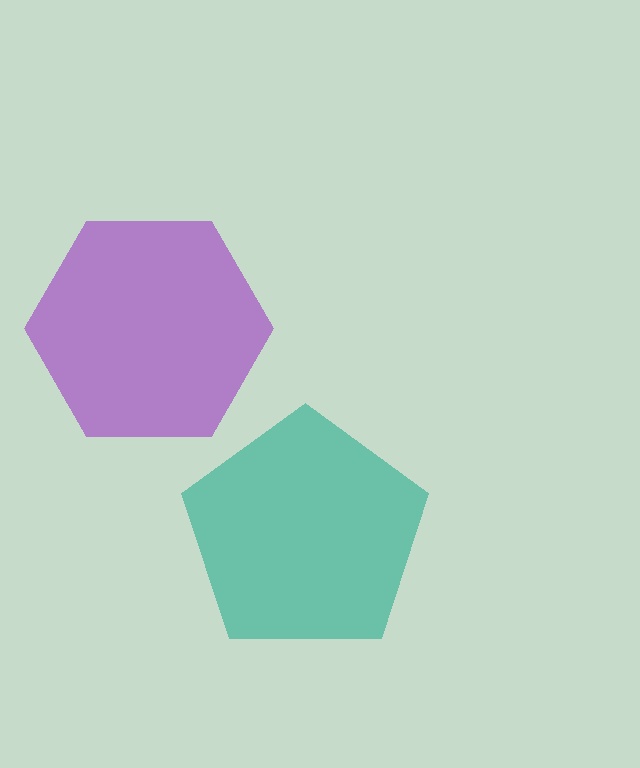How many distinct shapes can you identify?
There are 2 distinct shapes: a teal pentagon, a purple hexagon.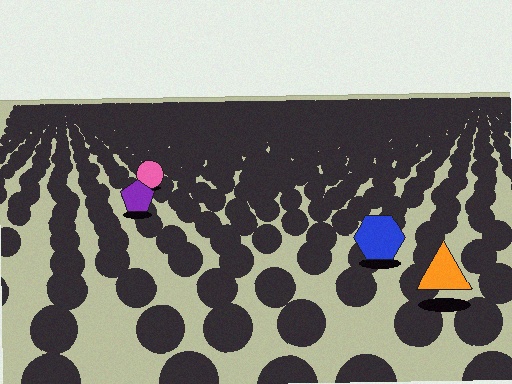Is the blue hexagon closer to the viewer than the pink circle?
Yes. The blue hexagon is closer — you can tell from the texture gradient: the ground texture is coarser near it.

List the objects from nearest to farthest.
From nearest to farthest: the orange triangle, the blue hexagon, the purple pentagon, the pink circle.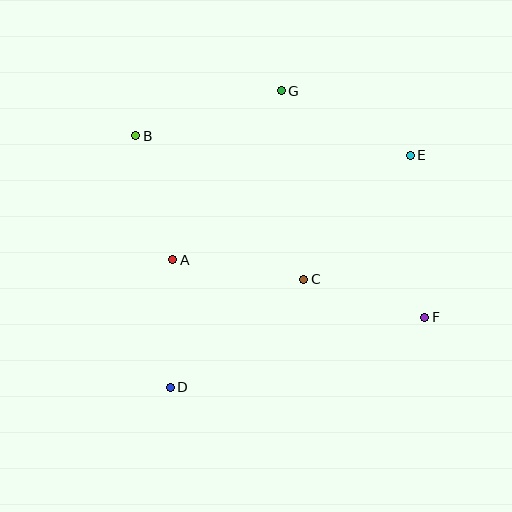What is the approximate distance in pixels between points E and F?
The distance between E and F is approximately 163 pixels.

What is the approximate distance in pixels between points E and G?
The distance between E and G is approximately 144 pixels.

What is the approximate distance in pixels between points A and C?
The distance between A and C is approximately 132 pixels.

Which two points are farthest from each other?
Points B and F are farthest from each other.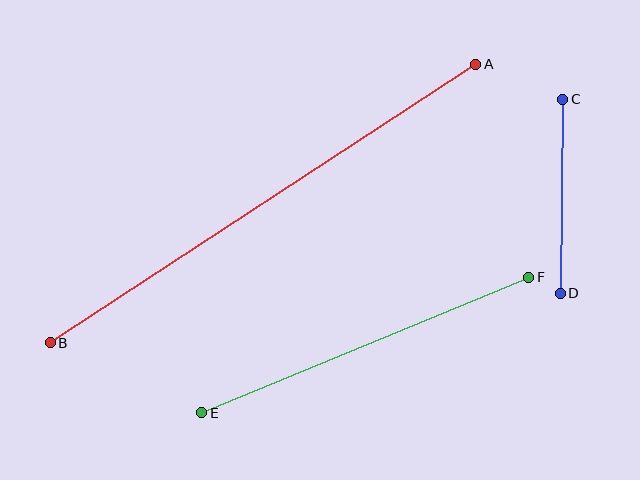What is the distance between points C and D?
The distance is approximately 194 pixels.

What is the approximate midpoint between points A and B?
The midpoint is at approximately (263, 204) pixels.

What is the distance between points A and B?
The distance is approximately 508 pixels.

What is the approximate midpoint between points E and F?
The midpoint is at approximately (365, 345) pixels.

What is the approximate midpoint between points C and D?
The midpoint is at approximately (561, 196) pixels.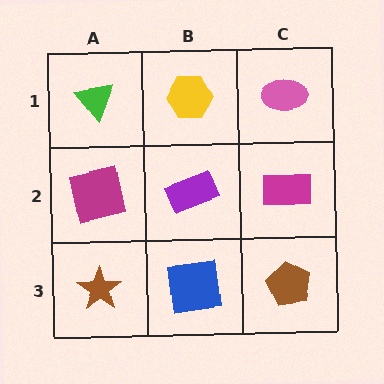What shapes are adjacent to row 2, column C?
A pink ellipse (row 1, column C), a brown pentagon (row 3, column C), a purple rectangle (row 2, column B).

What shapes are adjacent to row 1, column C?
A magenta rectangle (row 2, column C), a yellow hexagon (row 1, column B).